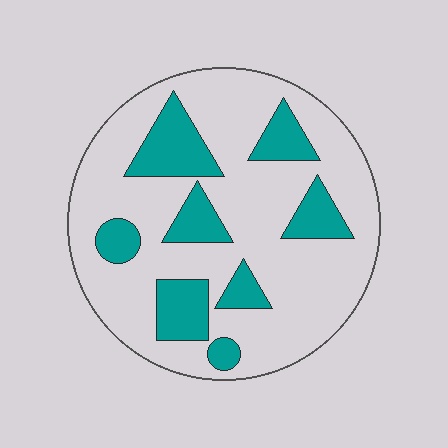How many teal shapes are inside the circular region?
8.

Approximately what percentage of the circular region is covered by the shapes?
Approximately 25%.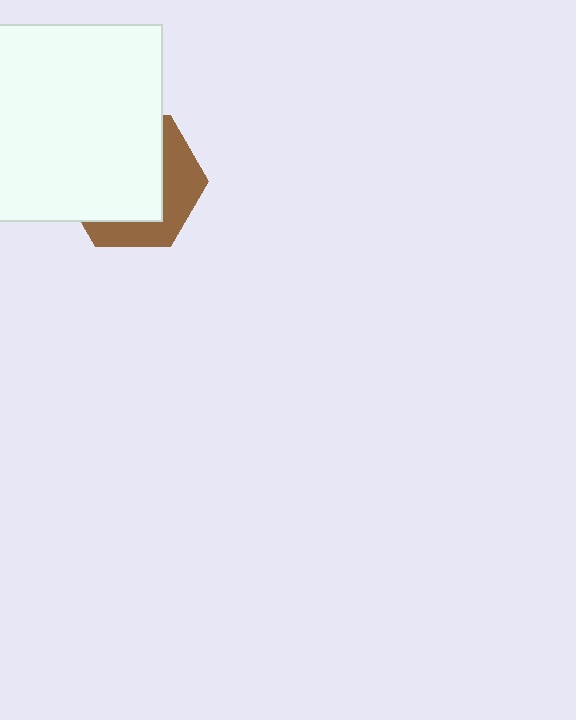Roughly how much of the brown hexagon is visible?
A small part of it is visible (roughly 36%).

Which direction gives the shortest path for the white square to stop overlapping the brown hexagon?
Moving toward the upper-left gives the shortest separation.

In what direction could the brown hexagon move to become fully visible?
The brown hexagon could move toward the lower-right. That would shift it out from behind the white square entirely.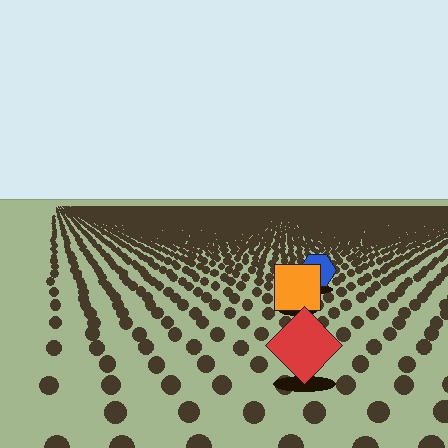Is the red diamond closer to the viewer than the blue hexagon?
Yes. The red diamond is closer — you can tell from the texture gradient: the ground texture is coarser near it.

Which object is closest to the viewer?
The red diamond is closest. The texture marks near it are larger and more spread out.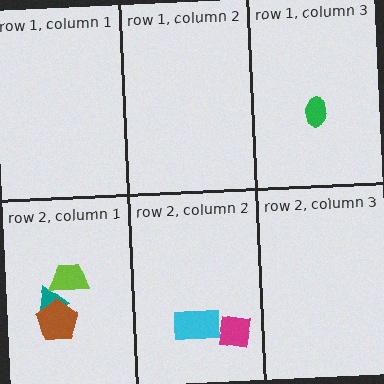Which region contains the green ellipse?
The row 1, column 3 region.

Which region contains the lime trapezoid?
The row 2, column 1 region.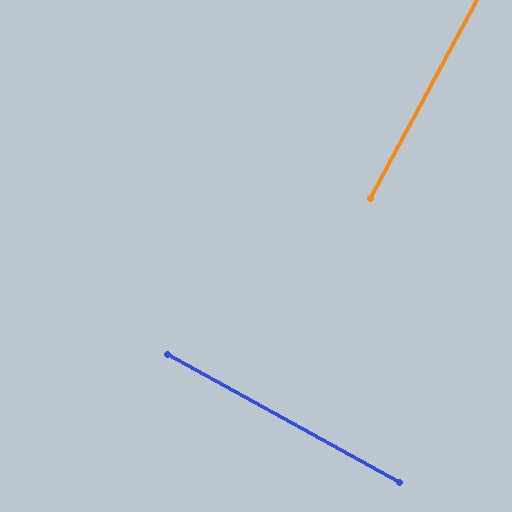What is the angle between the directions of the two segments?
Approximately 89 degrees.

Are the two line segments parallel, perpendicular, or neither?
Perpendicular — they meet at approximately 89°.